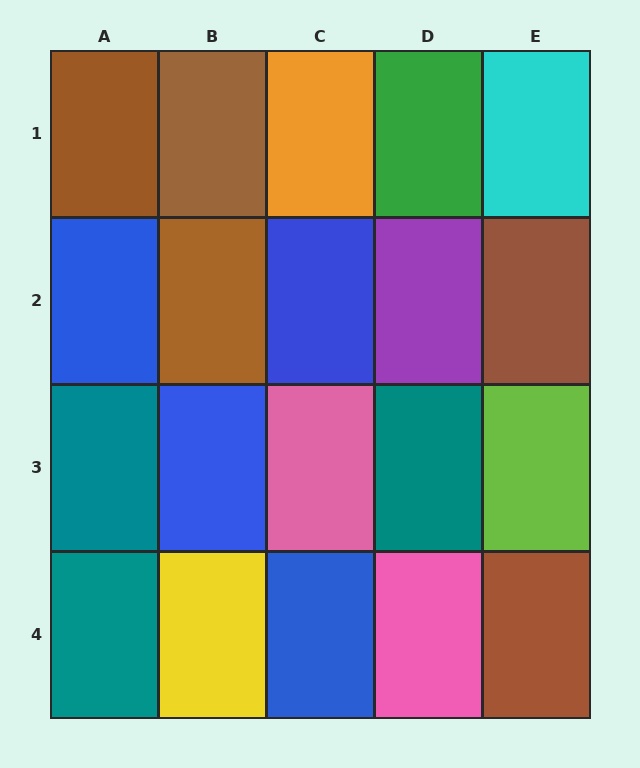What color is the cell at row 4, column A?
Teal.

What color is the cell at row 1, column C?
Orange.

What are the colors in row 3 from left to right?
Teal, blue, pink, teal, lime.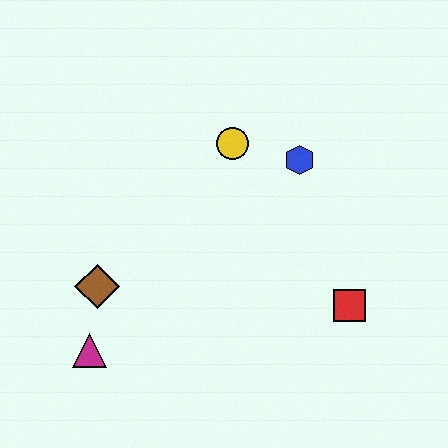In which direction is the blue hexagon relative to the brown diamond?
The blue hexagon is to the right of the brown diamond.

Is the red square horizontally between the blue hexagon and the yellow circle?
No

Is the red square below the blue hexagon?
Yes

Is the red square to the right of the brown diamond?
Yes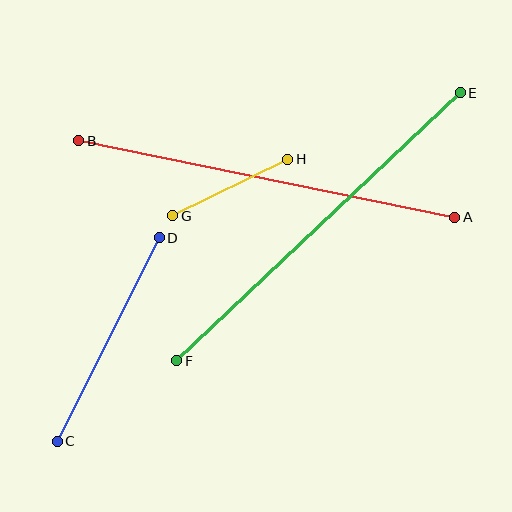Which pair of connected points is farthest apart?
Points E and F are farthest apart.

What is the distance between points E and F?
The distance is approximately 390 pixels.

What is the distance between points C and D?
The distance is approximately 227 pixels.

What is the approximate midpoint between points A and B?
The midpoint is at approximately (267, 179) pixels.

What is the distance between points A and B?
The distance is approximately 384 pixels.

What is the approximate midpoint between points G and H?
The midpoint is at approximately (230, 187) pixels.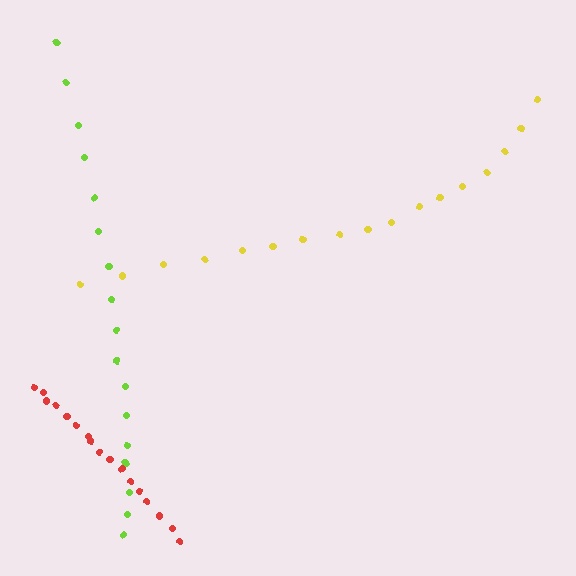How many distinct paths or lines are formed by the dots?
There are 3 distinct paths.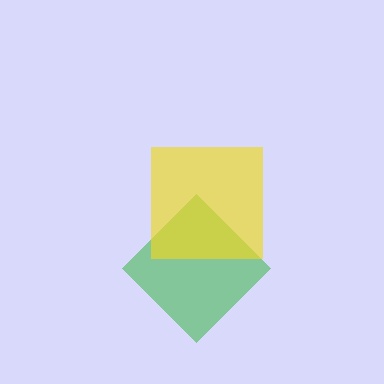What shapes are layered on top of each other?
The layered shapes are: a green diamond, a yellow square.